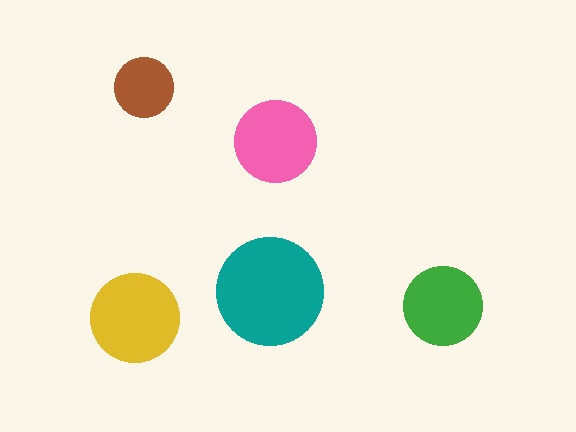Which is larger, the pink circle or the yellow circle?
The yellow one.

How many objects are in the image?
There are 5 objects in the image.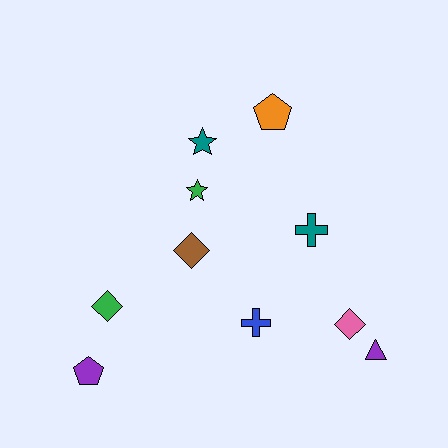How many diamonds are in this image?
There are 3 diamonds.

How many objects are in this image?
There are 10 objects.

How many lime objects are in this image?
There are no lime objects.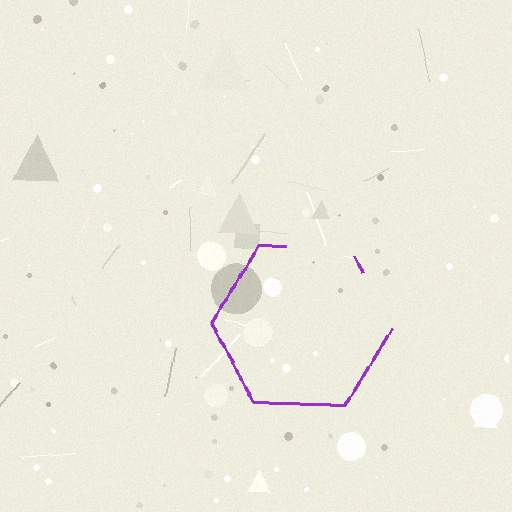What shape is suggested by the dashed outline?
The dashed outline suggests a hexagon.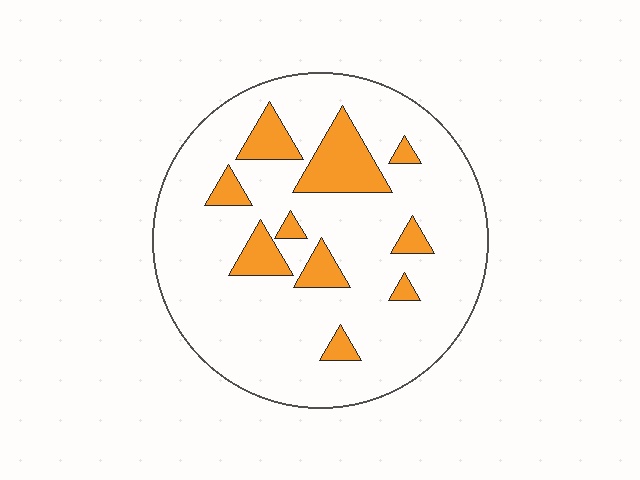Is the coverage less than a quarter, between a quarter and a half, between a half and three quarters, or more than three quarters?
Less than a quarter.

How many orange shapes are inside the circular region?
10.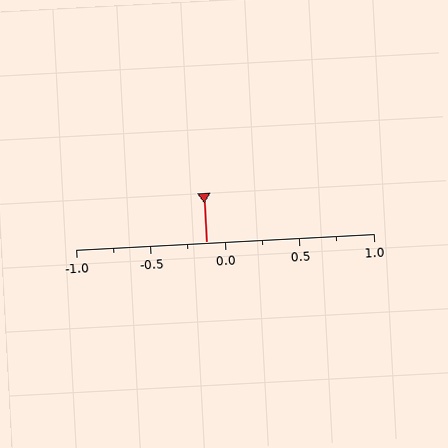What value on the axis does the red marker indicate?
The marker indicates approximately -0.12.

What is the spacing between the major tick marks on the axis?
The major ticks are spaced 0.5 apart.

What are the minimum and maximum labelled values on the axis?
The axis runs from -1.0 to 1.0.